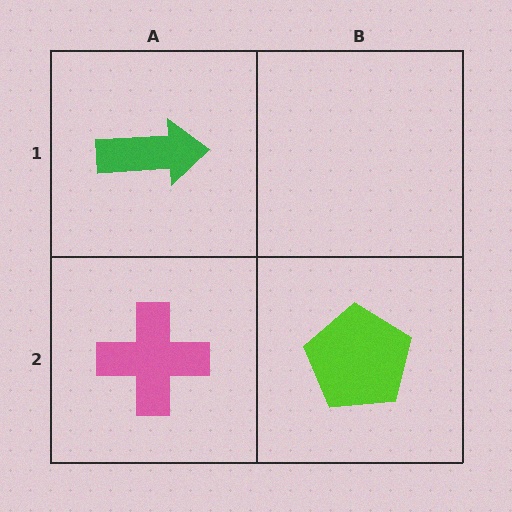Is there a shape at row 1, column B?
No, that cell is empty.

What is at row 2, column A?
A pink cross.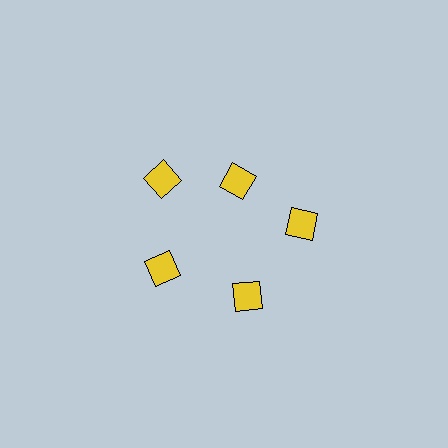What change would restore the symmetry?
The symmetry would be restored by moving it outward, back onto the ring so that all 5 diamonds sit at equal angles and equal distance from the center.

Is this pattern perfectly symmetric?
No. The 5 yellow diamonds are arranged in a ring, but one element near the 1 o'clock position is pulled inward toward the center, breaking the 5-fold rotational symmetry.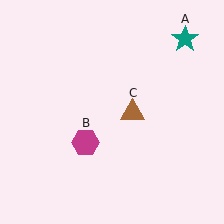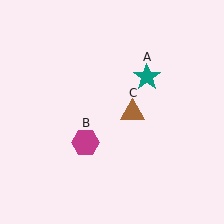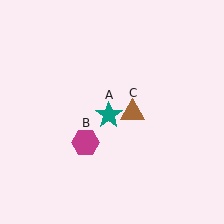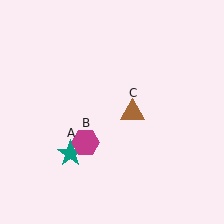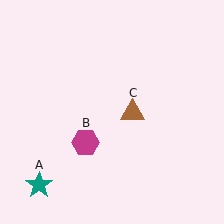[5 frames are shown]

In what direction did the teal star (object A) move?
The teal star (object A) moved down and to the left.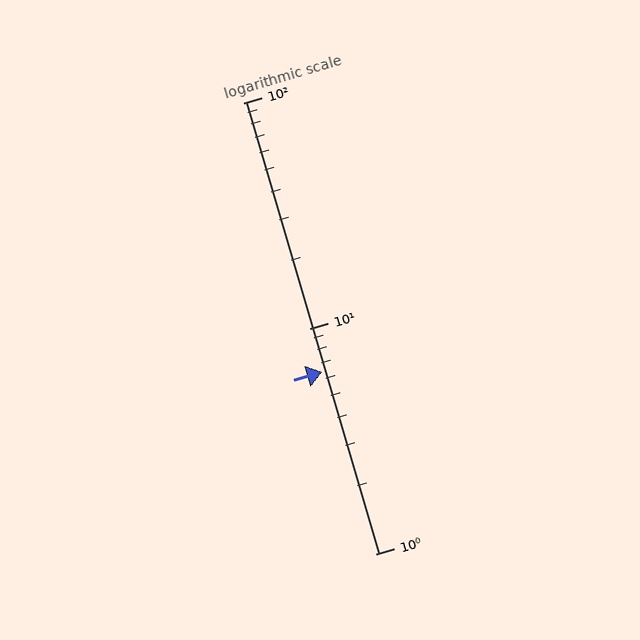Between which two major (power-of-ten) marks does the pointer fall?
The pointer is between 1 and 10.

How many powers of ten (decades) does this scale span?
The scale spans 2 decades, from 1 to 100.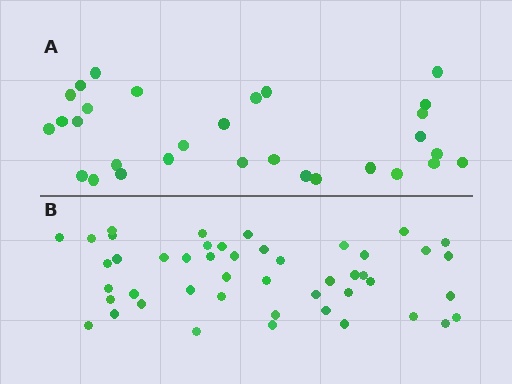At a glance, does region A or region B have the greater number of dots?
Region B (the bottom region) has more dots.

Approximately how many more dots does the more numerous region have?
Region B has approximately 15 more dots than region A.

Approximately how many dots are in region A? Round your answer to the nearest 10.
About 30 dots.